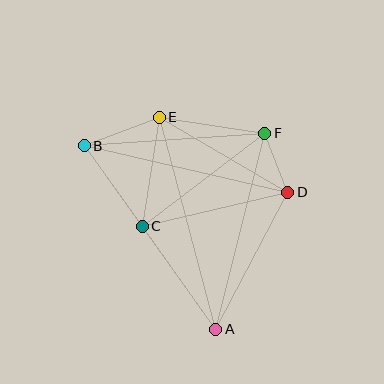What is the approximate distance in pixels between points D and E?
The distance between D and E is approximately 148 pixels.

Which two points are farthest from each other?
Points A and B are farthest from each other.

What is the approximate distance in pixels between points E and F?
The distance between E and F is approximately 106 pixels.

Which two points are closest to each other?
Points D and F are closest to each other.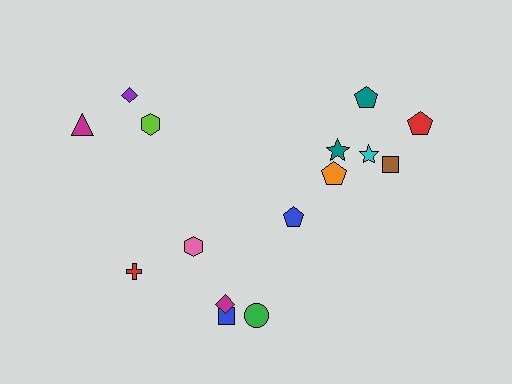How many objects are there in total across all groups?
There are 15 objects.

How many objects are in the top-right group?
There are 6 objects.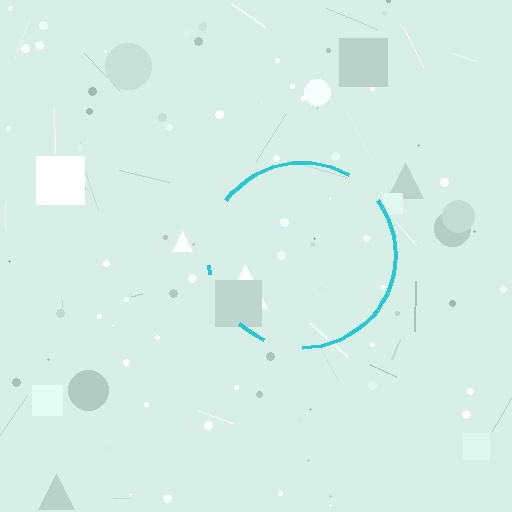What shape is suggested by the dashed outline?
The dashed outline suggests a circle.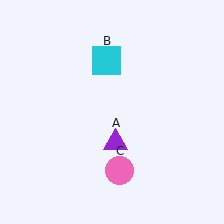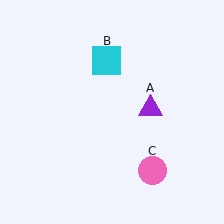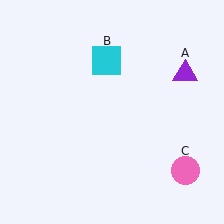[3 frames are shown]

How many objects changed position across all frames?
2 objects changed position: purple triangle (object A), pink circle (object C).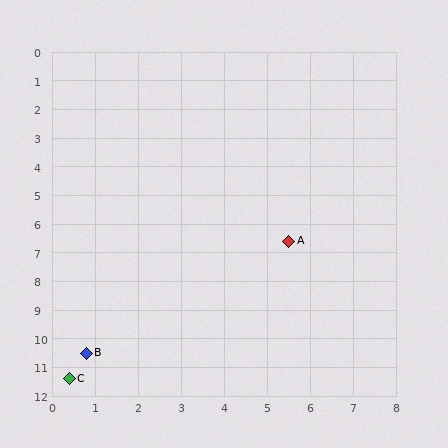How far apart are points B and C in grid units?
Points B and C are about 1.0 grid units apart.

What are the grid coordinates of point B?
Point B is at approximately (0.8, 10.5).